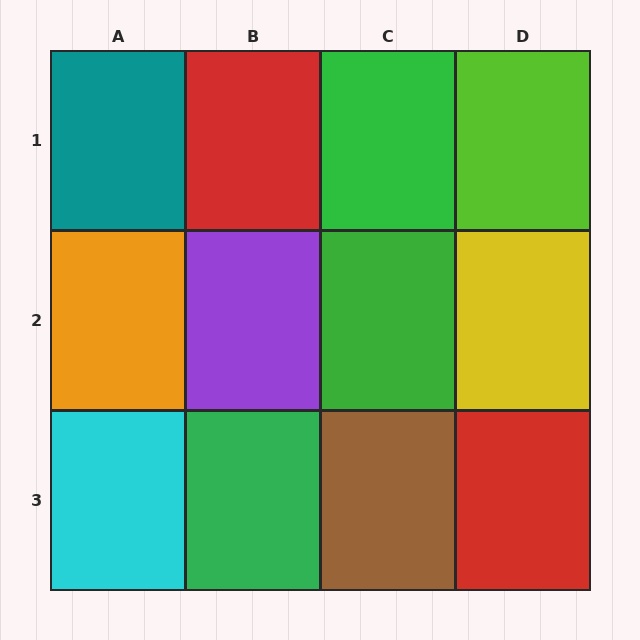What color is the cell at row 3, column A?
Cyan.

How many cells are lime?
1 cell is lime.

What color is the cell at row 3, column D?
Red.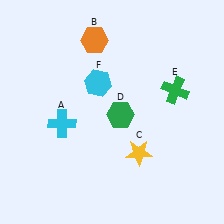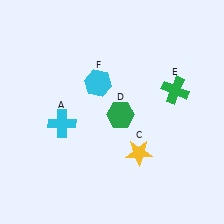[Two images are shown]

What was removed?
The orange hexagon (B) was removed in Image 2.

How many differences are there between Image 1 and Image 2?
There is 1 difference between the two images.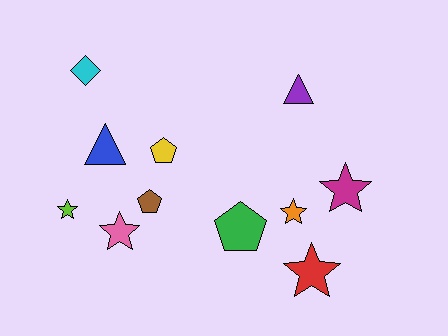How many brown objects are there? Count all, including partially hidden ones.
There is 1 brown object.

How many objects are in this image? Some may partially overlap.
There are 11 objects.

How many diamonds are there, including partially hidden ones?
There is 1 diamond.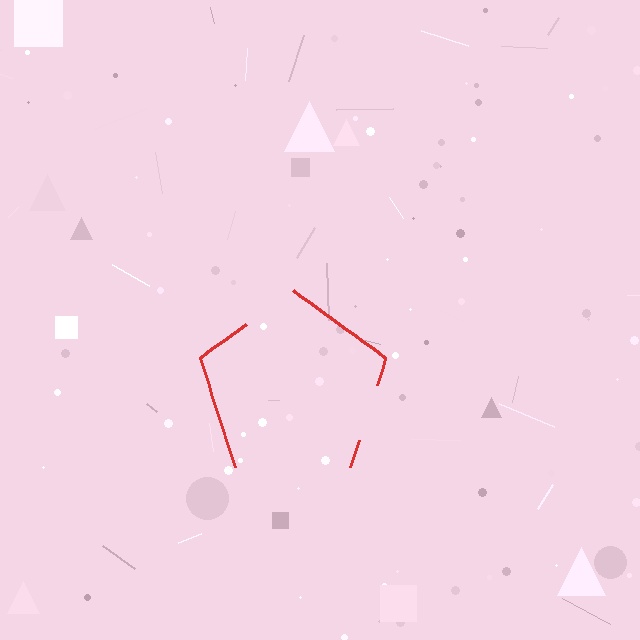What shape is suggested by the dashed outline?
The dashed outline suggests a pentagon.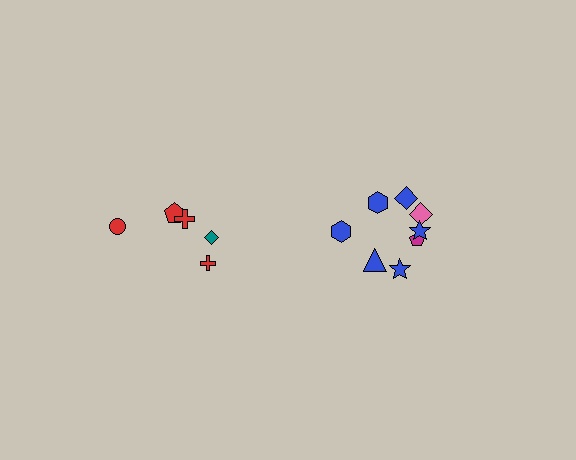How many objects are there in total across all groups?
There are 13 objects.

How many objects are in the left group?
There are 5 objects.